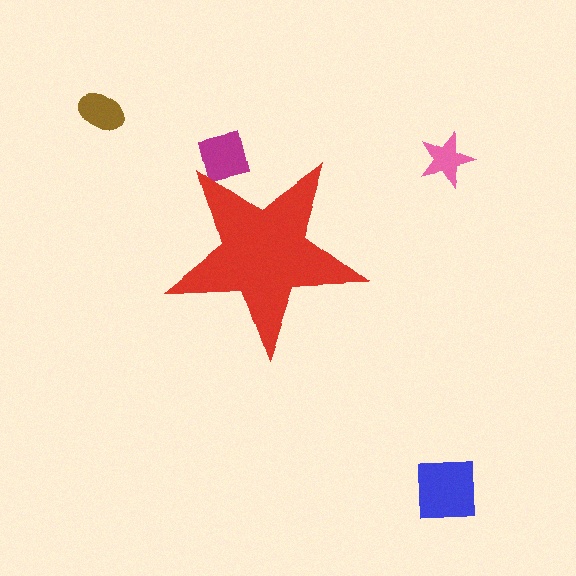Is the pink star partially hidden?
No, the pink star is fully visible.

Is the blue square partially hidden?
No, the blue square is fully visible.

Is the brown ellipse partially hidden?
No, the brown ellipse is fully visible.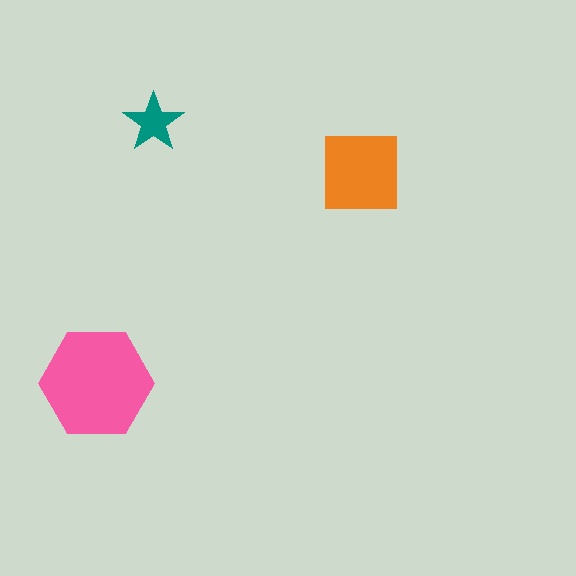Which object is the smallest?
The teal star.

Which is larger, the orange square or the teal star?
The orange square.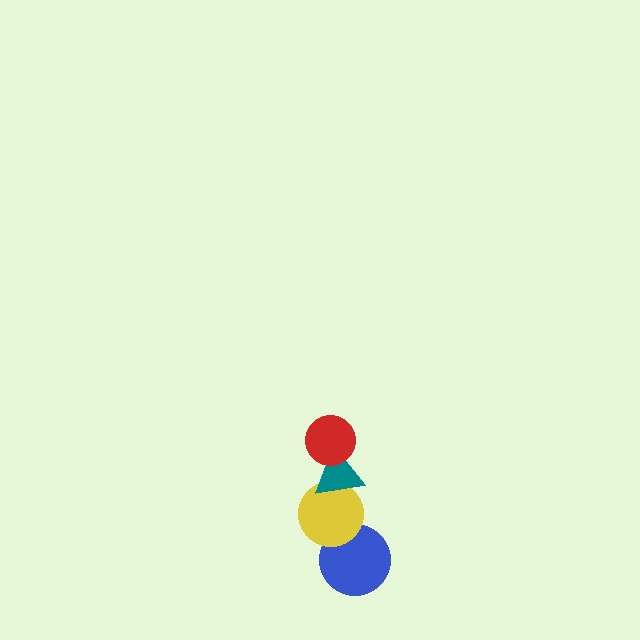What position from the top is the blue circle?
The blue circle is 4th from the top.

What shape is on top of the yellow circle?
The teal triangle is on top of the yellow circle.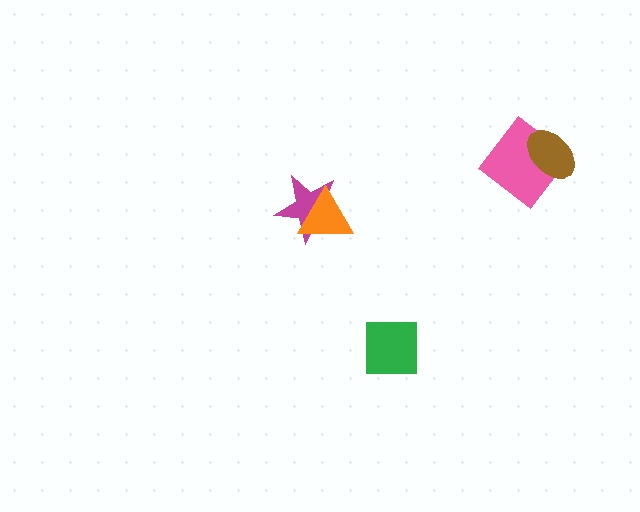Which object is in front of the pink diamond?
The brown ellipse is in front of the pink diamond.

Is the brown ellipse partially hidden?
No, no other shape covers it.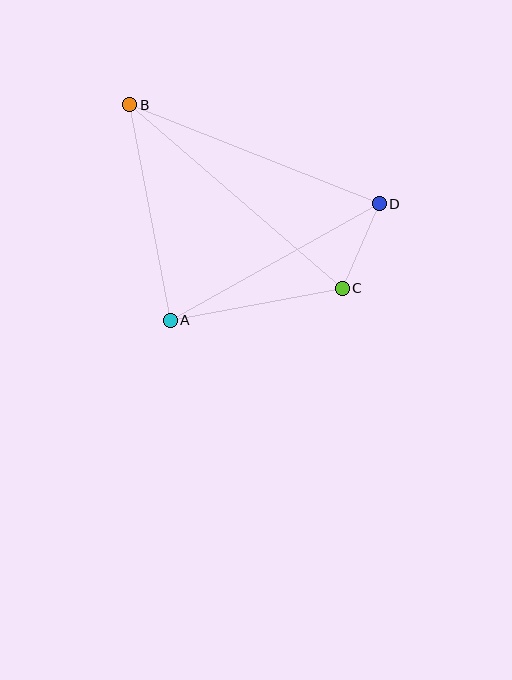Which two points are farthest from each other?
Points B and C are farthest from each other.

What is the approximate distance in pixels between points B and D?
The distance between B and D is approximately 268 pixels.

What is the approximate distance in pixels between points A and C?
The distance between A and C is approximately 175 pixels.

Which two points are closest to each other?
Points C and D are closest to each other.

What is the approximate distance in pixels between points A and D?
The distance between A and D is approximately 239 pixels.